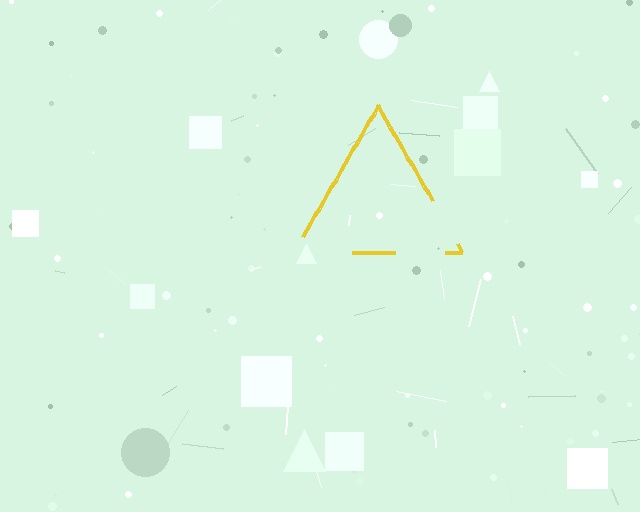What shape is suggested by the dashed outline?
The dashed outline suggests a triangle.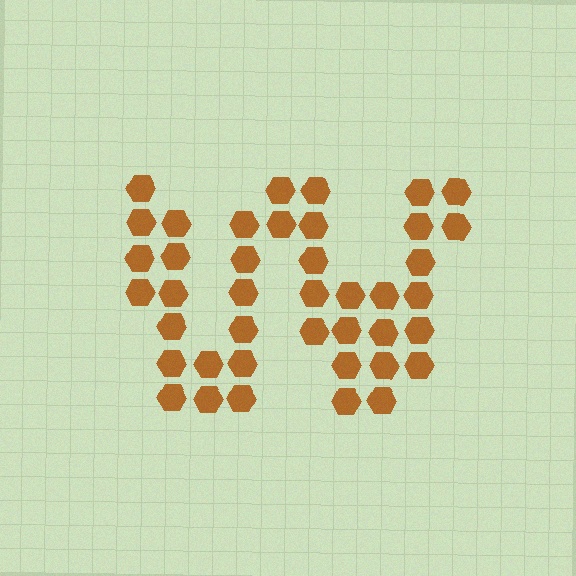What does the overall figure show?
The overall figure shows the letter W.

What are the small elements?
The small elements are hexagons.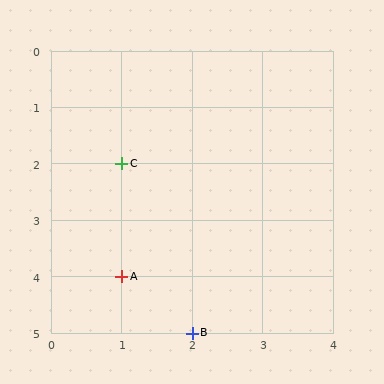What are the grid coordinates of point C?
Point C is at grid coordinates (1, 2).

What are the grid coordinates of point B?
Point B is at grid coordinates (2, 5).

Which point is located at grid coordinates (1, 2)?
Point C is at (1, 2).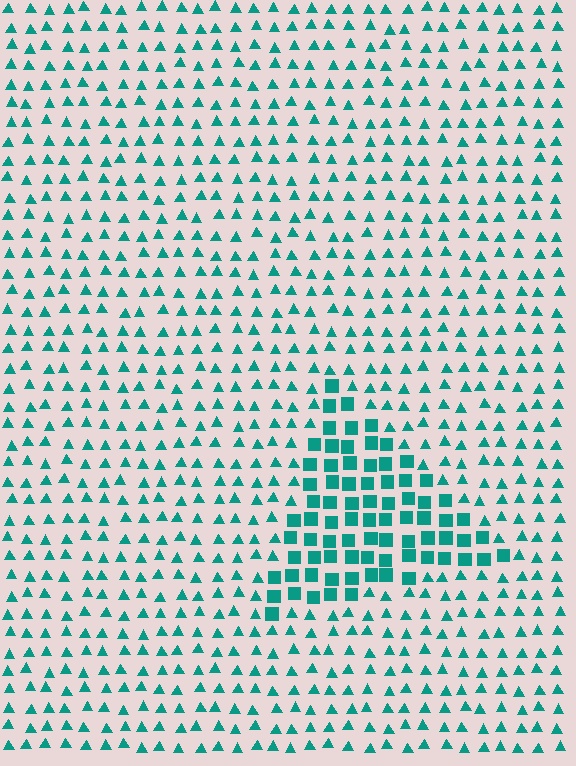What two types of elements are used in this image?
The image uses squares inside the triangle region and triangles outside it.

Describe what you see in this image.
The image is filled with small teal elements arranged in a uniform grid. A triangle-shaped region contains squares, while the surrounding area contains triangles. The boundary is defined purely by the change in element shape.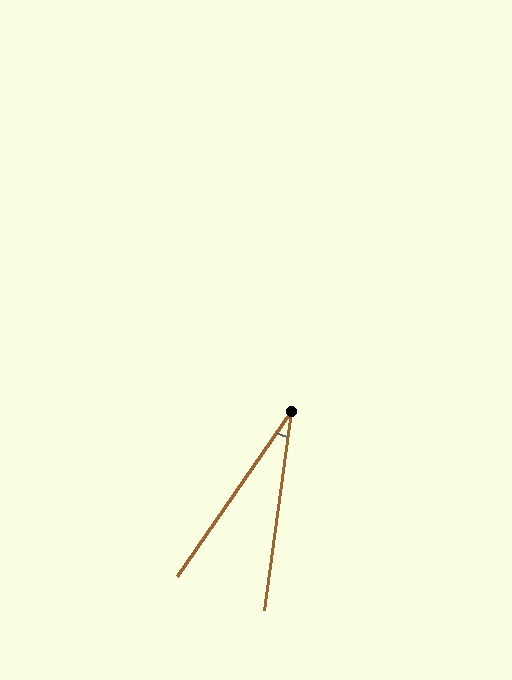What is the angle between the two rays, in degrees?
Approximately 27 degrees.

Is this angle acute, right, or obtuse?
It is acute.